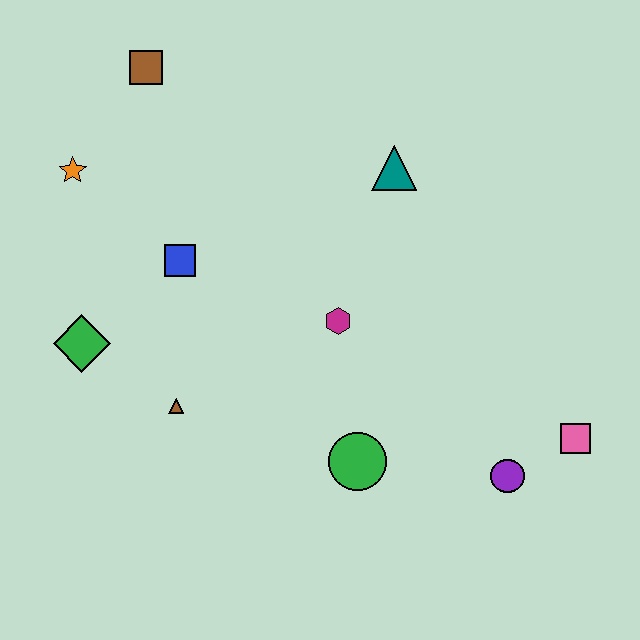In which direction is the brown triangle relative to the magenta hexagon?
The brown triangle is to the left of the magenta hexagon.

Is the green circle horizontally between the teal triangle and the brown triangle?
Yes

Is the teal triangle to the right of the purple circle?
No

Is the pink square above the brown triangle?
No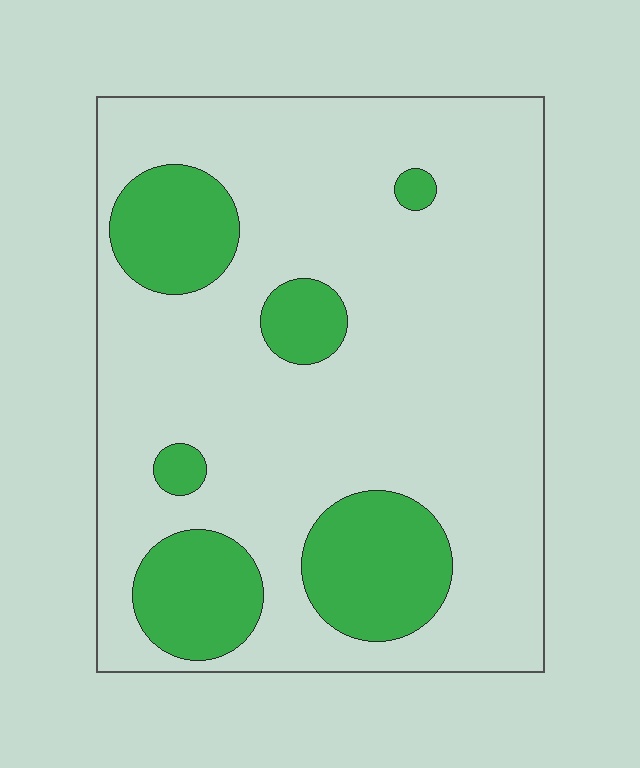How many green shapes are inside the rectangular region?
6.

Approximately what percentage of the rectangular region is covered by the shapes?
Approximately 20%.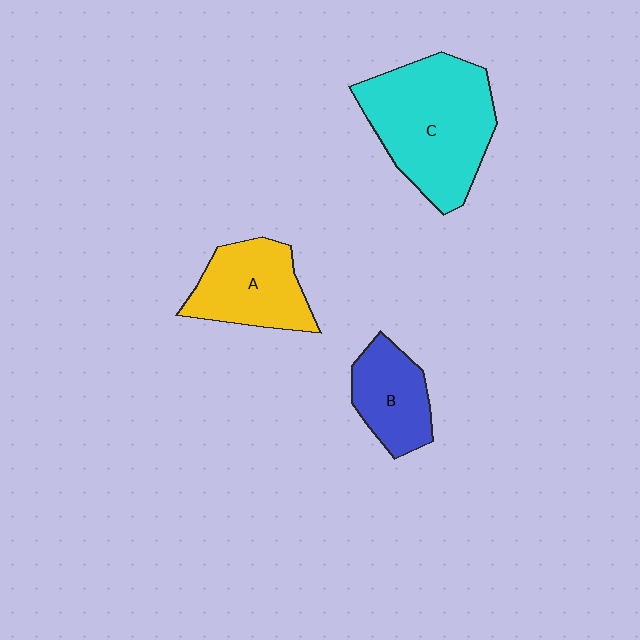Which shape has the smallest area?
Shape B (blue).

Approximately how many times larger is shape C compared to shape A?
Approximately 1.7 times.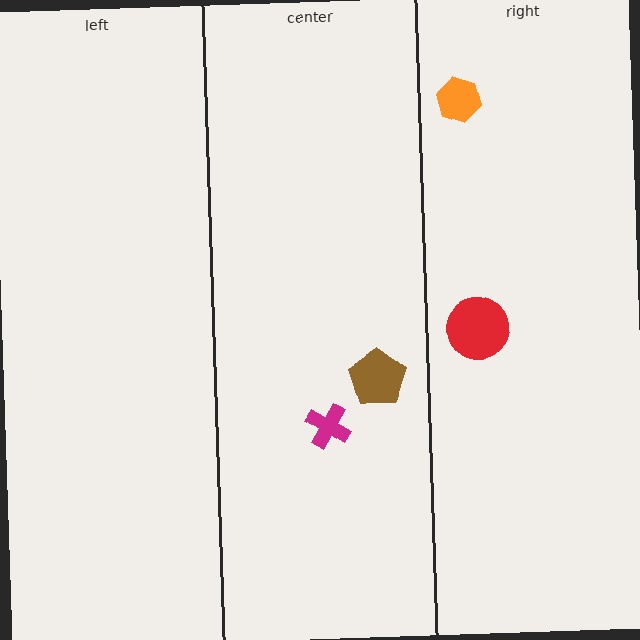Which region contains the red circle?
The right region.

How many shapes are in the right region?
2.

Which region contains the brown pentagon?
The center region.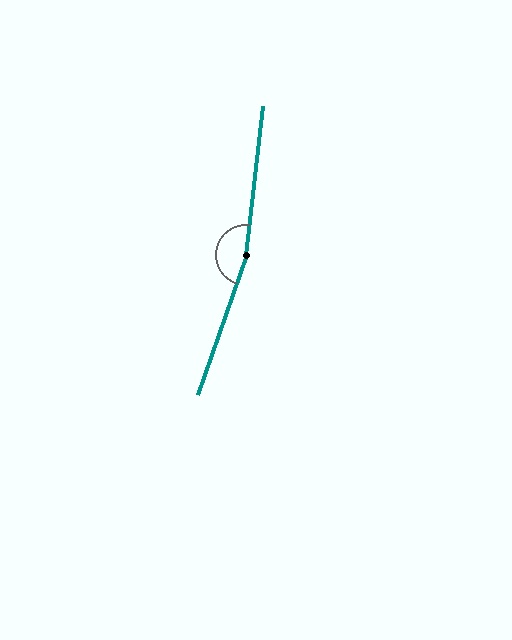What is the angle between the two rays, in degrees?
Approximately 167 degrees.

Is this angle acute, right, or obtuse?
It is obtuse.